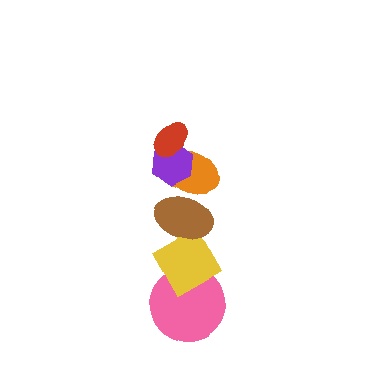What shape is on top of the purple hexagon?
The red ellipse is on top of the purple hexagon.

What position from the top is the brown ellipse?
The brown ellipse is 4th from the top.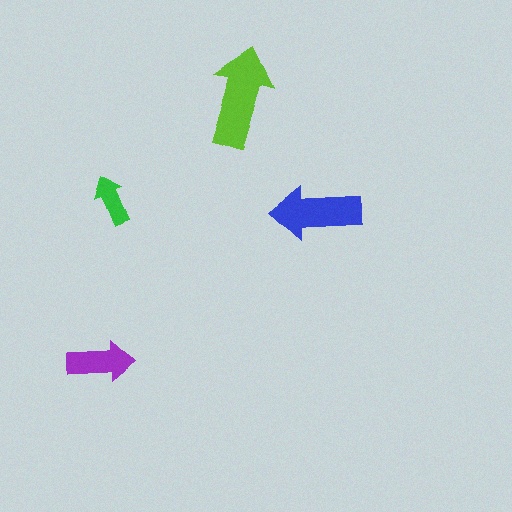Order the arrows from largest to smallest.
the lime one, the blue one, the purple one, the green one.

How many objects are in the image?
There are 4 objects in the image.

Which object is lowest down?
The purple arrow is bottommost.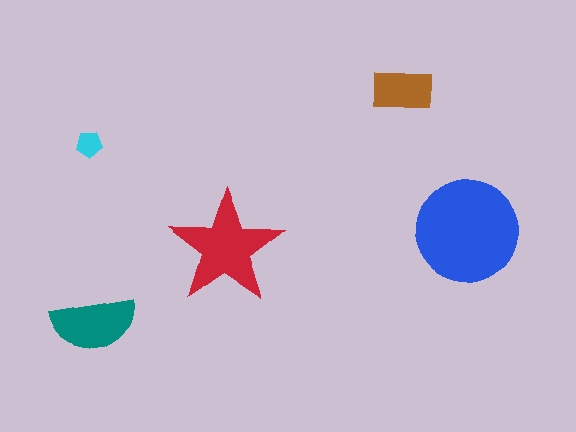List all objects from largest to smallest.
The blue circle, the red star, the teal semicircle, the brown rectangle, the cyan pentagon.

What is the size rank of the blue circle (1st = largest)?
1st.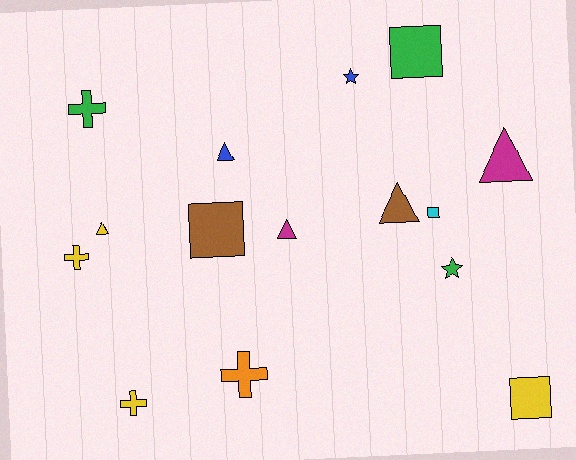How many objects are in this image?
There are 15 objects.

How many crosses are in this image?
There are 4 crosses.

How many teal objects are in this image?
There are no teal objects.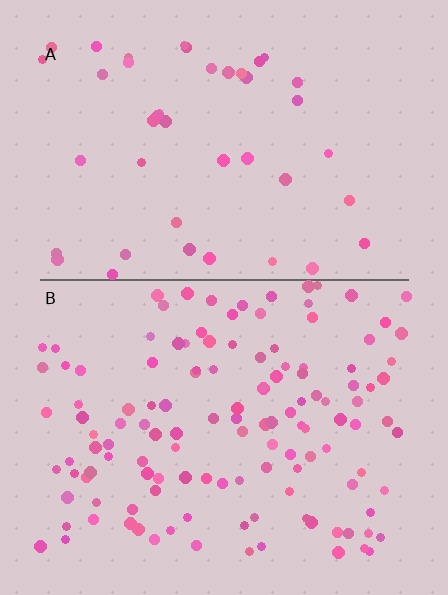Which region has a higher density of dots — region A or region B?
B (the bottom).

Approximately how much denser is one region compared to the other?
Approximately 3.0× — region B over region A.